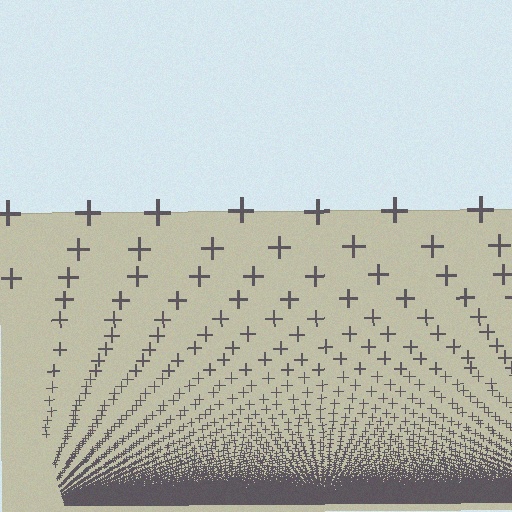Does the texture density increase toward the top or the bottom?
Density increases toward the bottom.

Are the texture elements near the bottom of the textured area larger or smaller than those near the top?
Smaller. The gradient is inverted — elements near the bottom are smaller and denser.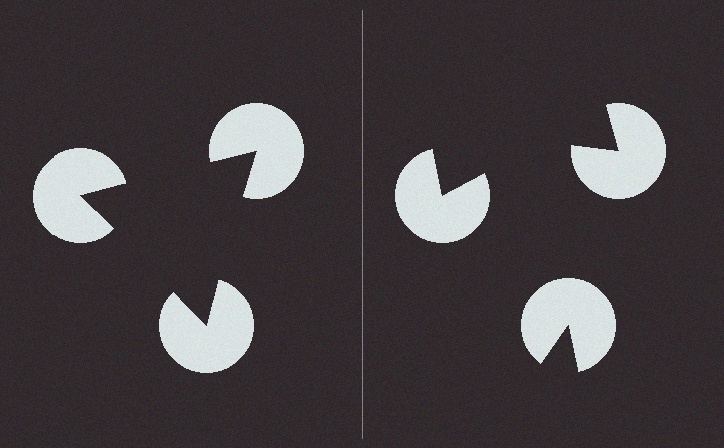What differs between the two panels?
The pac-man discs are positioned identically on both sides; only the wedge orientations differ. On the left they align to a triangle; on the right they are misaligned.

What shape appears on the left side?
An illusory triangle.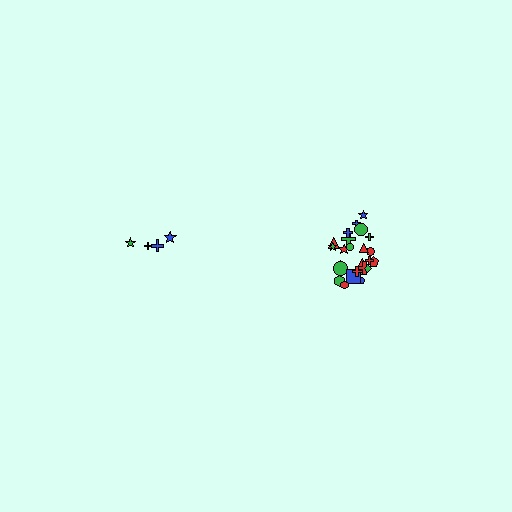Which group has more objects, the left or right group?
The right group.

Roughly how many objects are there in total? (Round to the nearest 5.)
Roughly 30 objects in total.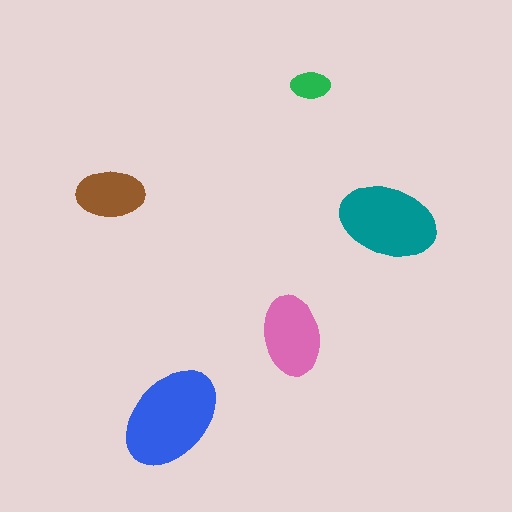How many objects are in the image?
There are 5 objects in the image.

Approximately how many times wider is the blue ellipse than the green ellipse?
About 2.5 times wider.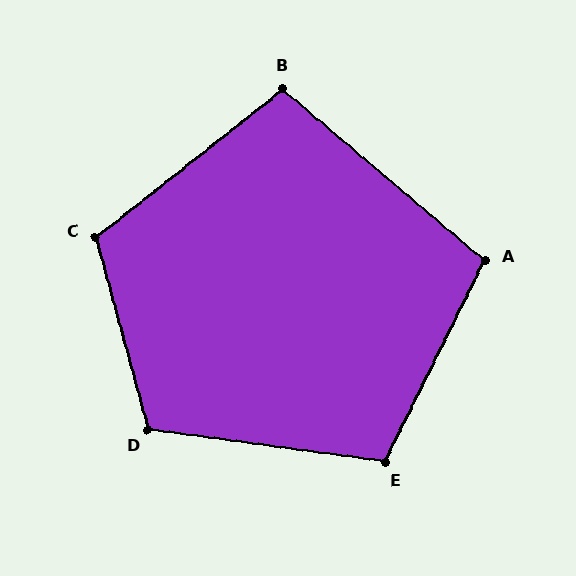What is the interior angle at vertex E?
Approximately 109 degrees (obtuse).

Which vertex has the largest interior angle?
C, at approximately 113 degrees.